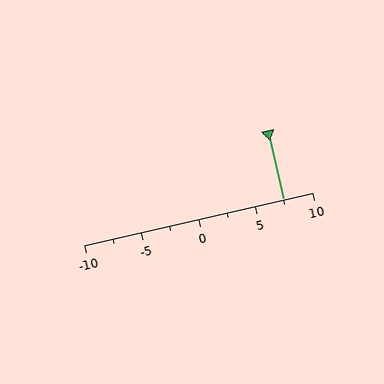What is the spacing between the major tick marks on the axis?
The major ticks are spaced 5 apart.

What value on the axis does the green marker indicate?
The marker indicates approximately 7.5.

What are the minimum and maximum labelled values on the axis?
The axis runs from -10 to 10.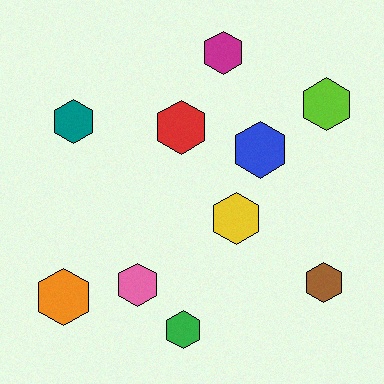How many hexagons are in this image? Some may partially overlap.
There are 10 hexagons.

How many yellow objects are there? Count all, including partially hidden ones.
There is 1 yellow object.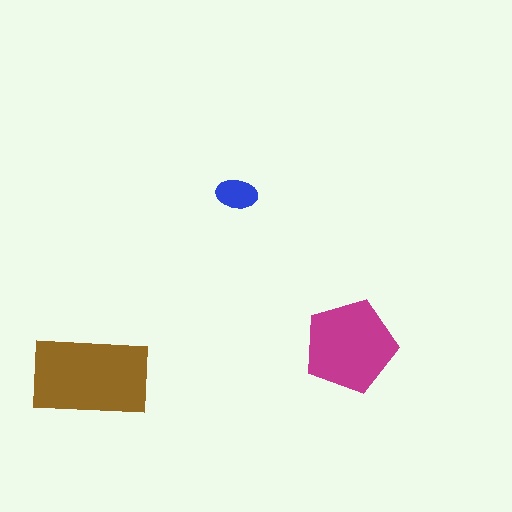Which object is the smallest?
The blue ellipse.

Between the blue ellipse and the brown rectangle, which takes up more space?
The brown rectangle.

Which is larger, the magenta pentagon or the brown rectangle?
The brown rectangle.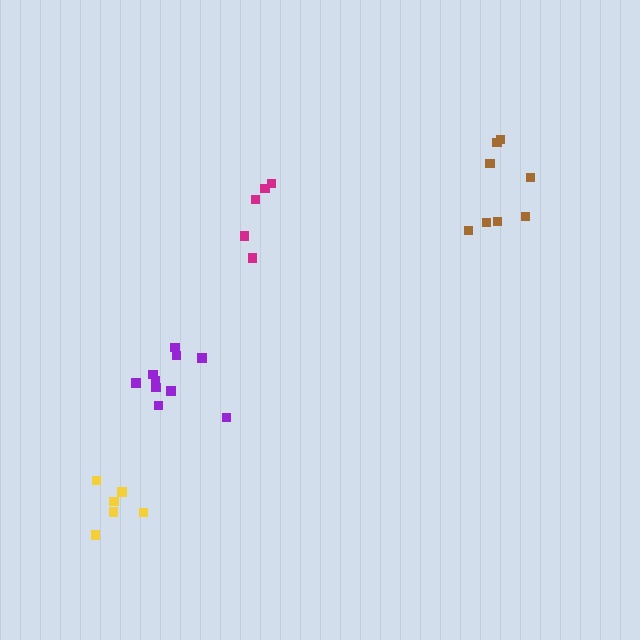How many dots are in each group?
Group 1: 5 dots, Group 2: 6 dots, Group 3: 10 dots, Group 4: 8 dots (29 total).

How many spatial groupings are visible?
There are 4 spatial groupings.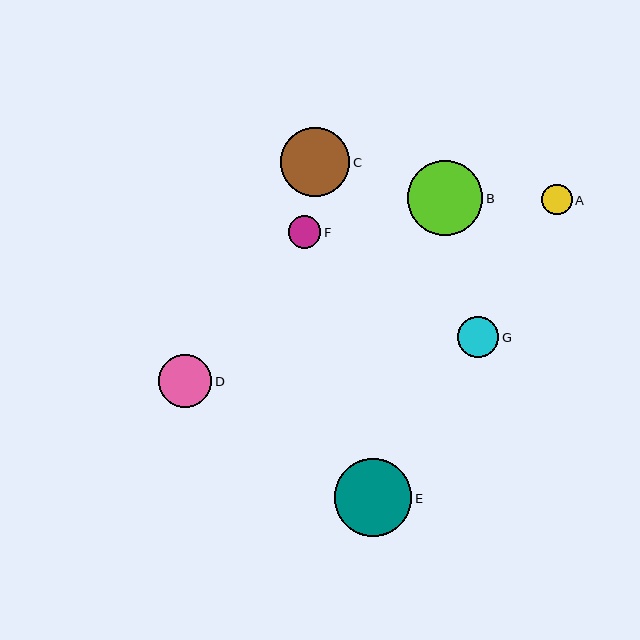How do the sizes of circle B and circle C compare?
Circle B and circle C are approximately the same size.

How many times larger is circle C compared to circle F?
Circle C is approximately 2.1 times the size of circle F.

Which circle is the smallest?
Circle A is the smallest with a size of approximately 30 pixels.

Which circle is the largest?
Circle E is the largest with a size of approximately 78 pixels.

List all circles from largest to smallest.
From largest to smallest: E, B, C, D, G, F, A.